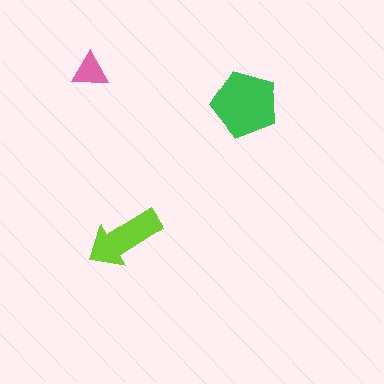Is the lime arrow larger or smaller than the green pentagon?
Smaller.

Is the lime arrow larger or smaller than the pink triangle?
Larger.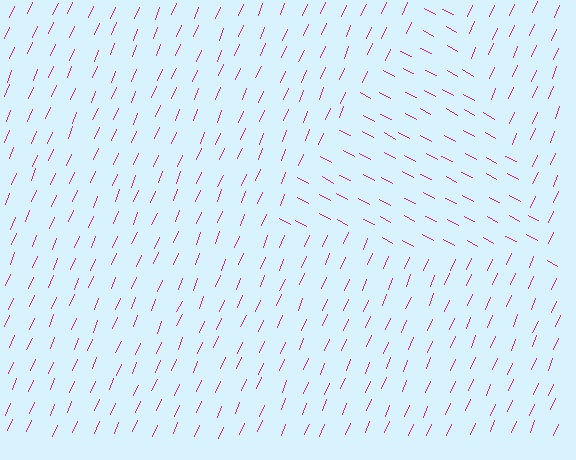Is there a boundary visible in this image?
Yes, there is a texture boundary formed by a change in line orientation.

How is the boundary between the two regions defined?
The boundary is defined purely by a change in line orientation (approximately 85 degrees difference). All lines are the same color and thickness.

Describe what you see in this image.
The image is filled with small magenta line segments. A triangle region in the image has lines oriented differently from the surrounding lines, creating a visible texture boundary.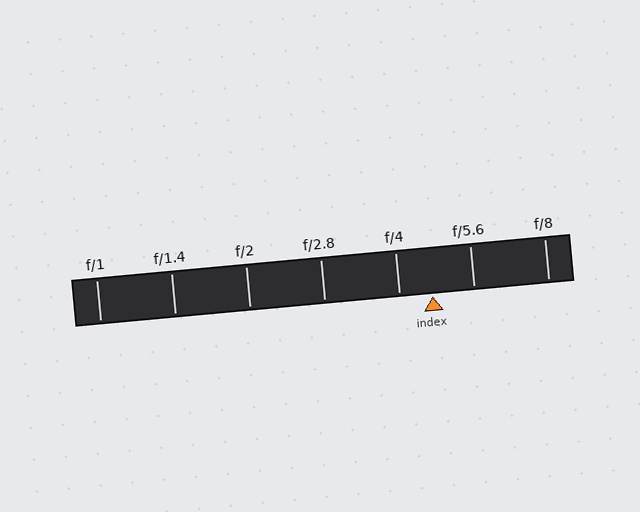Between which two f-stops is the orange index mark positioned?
The index mark is between f/4 and f/5.6.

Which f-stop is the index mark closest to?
The index mark is closest to f/4.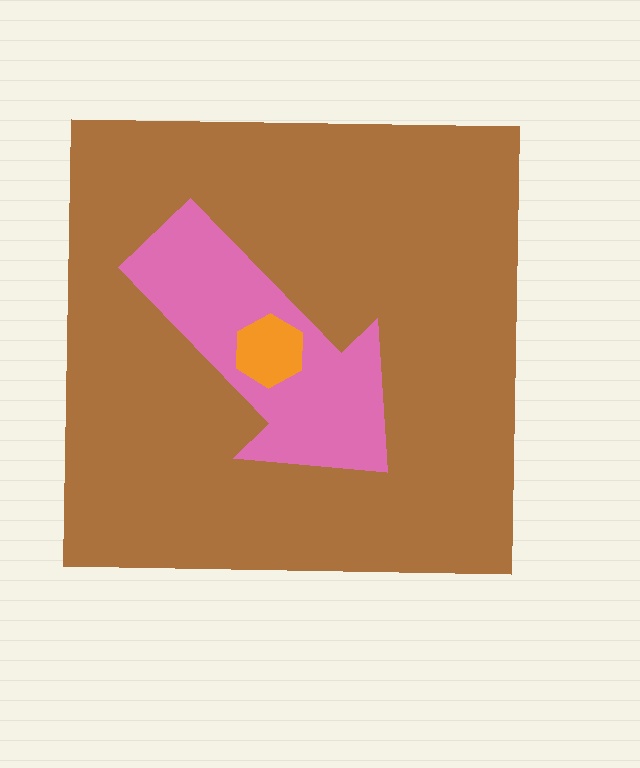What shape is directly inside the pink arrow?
The orange hexagon.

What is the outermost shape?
The brown square.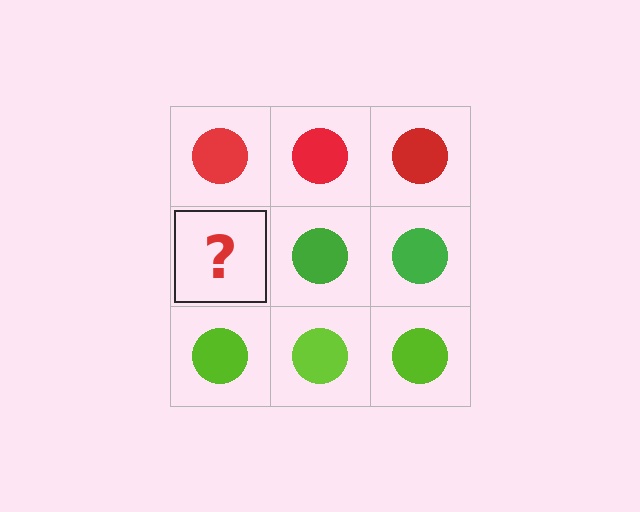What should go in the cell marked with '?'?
The missing cell should contain a green circle.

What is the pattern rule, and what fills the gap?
The rule is that each row has a consistent color. The gap should be filled with a green circle.